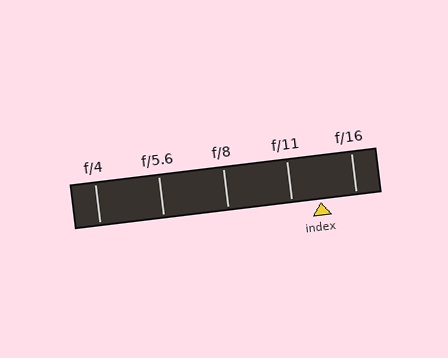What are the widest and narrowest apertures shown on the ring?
The widest aperture shown is f/4 and the narrowest is f/16.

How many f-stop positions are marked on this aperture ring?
There are 5 f-stop positions marked.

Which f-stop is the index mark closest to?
The index mark is closest to f/11.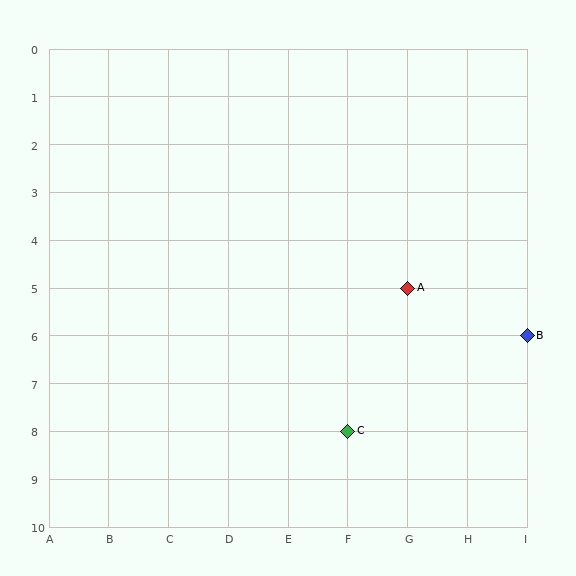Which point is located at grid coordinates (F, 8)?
Point C is at (F, 8).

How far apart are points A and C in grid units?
Points A and C are 1 column and 3 rows apart (about 3.2 grid units diagonally).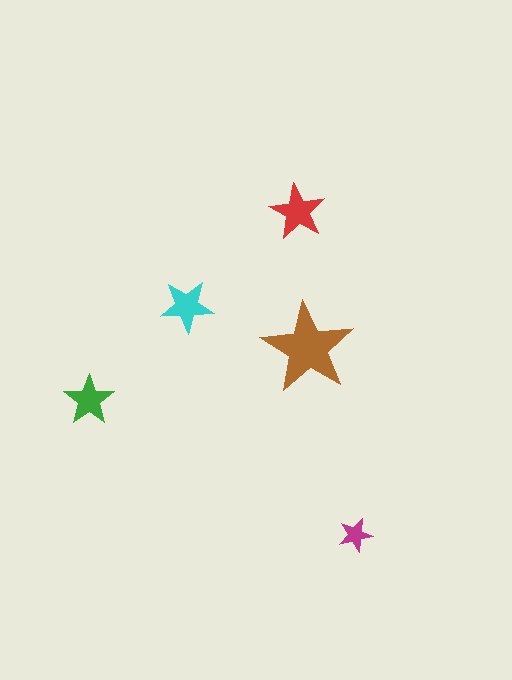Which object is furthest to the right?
The magenta star is rightmost.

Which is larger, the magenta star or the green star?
The green one.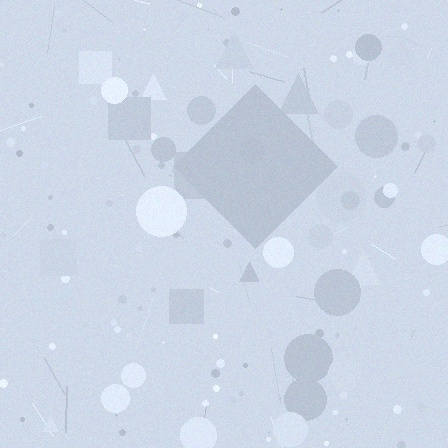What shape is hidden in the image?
A diamond is hidden in the image.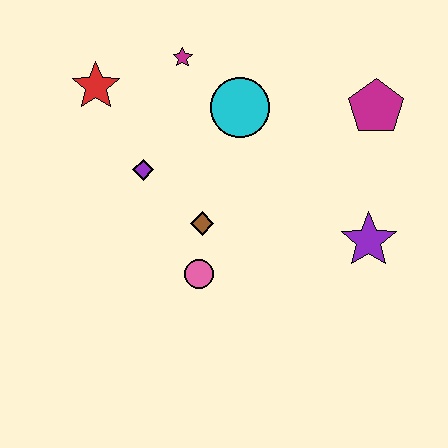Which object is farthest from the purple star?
The red star is farthest from the purple star.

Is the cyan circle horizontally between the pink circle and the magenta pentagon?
Yes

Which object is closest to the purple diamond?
The brown diamond is closest to the purple diamond.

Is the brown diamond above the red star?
No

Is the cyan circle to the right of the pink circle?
Yes